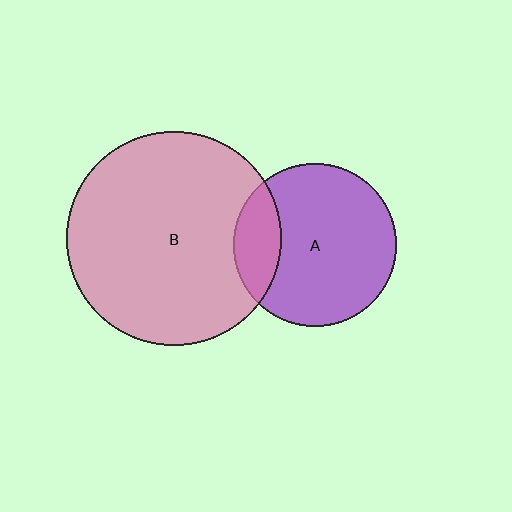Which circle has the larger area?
Circle B (pink).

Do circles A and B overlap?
Yes.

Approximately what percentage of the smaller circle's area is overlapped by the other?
Approximately 20%.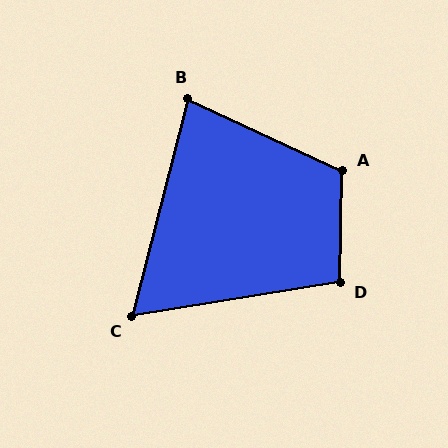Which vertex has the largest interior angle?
A, at approximately 113 degrees.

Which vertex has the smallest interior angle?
C, at approximately 67 degrees.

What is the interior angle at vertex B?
Approximately 80 degrees (acute).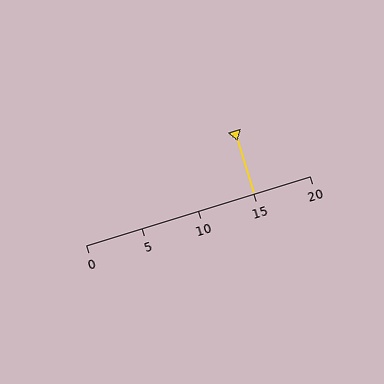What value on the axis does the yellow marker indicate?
The marker indicates approximately 15.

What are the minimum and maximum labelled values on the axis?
The axis runs from 0 to 20.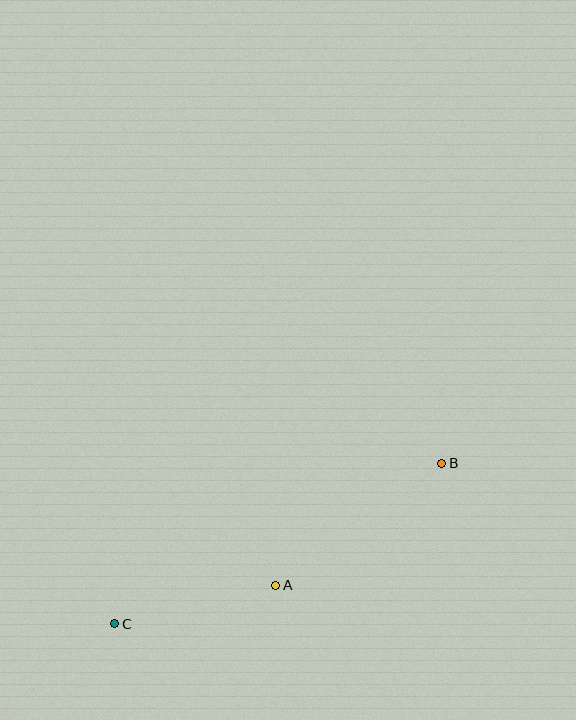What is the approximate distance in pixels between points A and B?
The distance between A and B is approximately 206 pixels.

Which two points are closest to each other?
Points A and C are closest to each other.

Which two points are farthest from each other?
Points B and C are farthest from each other.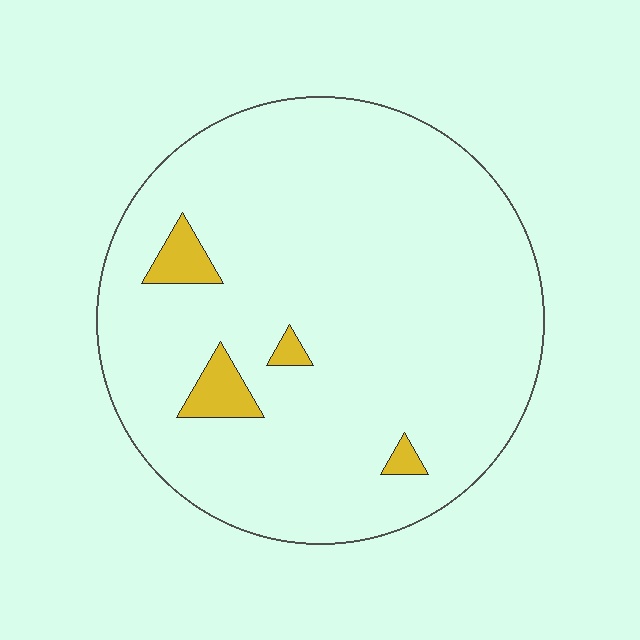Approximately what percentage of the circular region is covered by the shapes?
Approximately 5%.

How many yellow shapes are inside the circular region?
4.